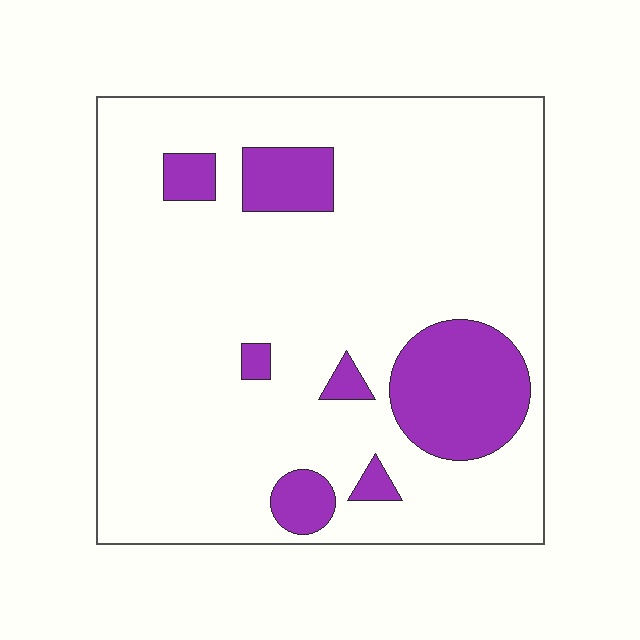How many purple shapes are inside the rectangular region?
7.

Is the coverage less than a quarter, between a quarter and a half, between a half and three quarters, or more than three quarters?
Less than a quarter.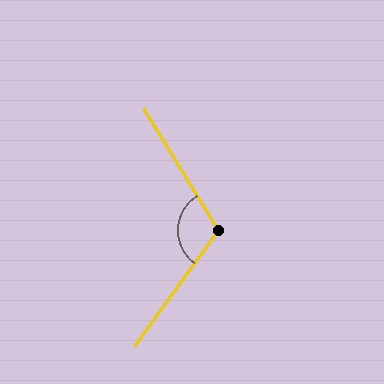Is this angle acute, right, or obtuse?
It is obtuse.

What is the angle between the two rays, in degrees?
Approximately 112 degrees.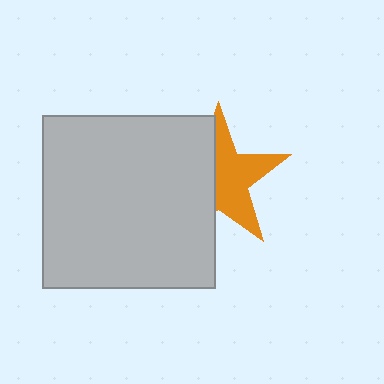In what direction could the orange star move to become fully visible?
The orange star could move right. That would shift it out from behind the light gray square entirely.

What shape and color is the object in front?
The object in front is a light gray square.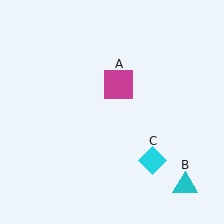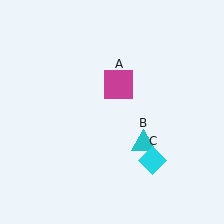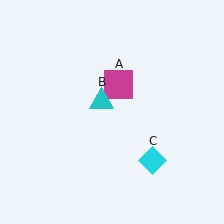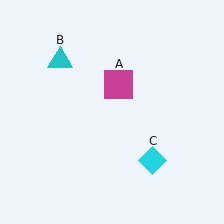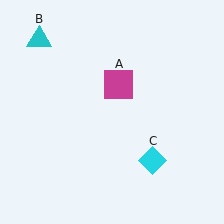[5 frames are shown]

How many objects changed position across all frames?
1 object changed position: cyan triangle (object B).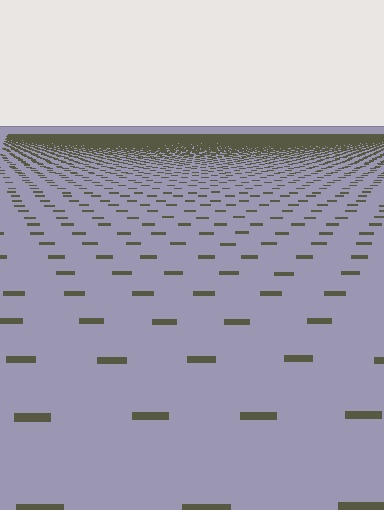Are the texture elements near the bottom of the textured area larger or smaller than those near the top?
Larger. Near the bottom, elements are closer to the viewer and appear at a bigger on-screen size.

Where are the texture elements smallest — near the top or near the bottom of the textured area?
Near the top.